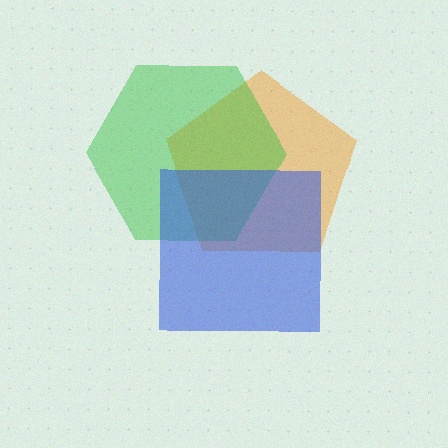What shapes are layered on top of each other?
The layered shapes are: an orange pentagon, a green hexagon, a blue square.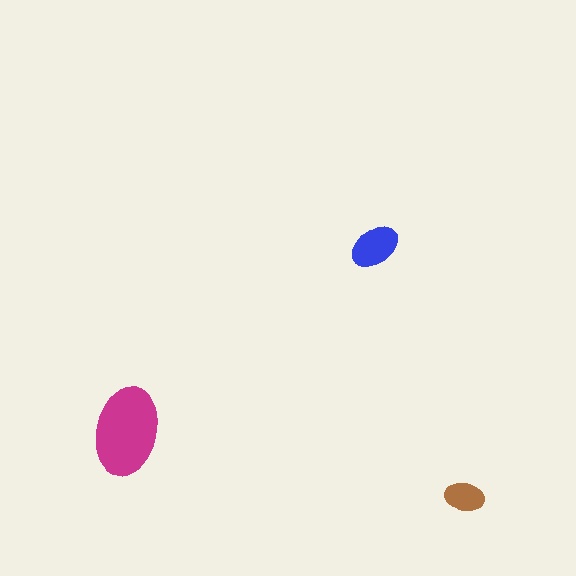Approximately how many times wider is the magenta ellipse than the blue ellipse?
About 2 times wider.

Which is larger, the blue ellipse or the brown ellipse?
The blue one.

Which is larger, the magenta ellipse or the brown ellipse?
The magenta one.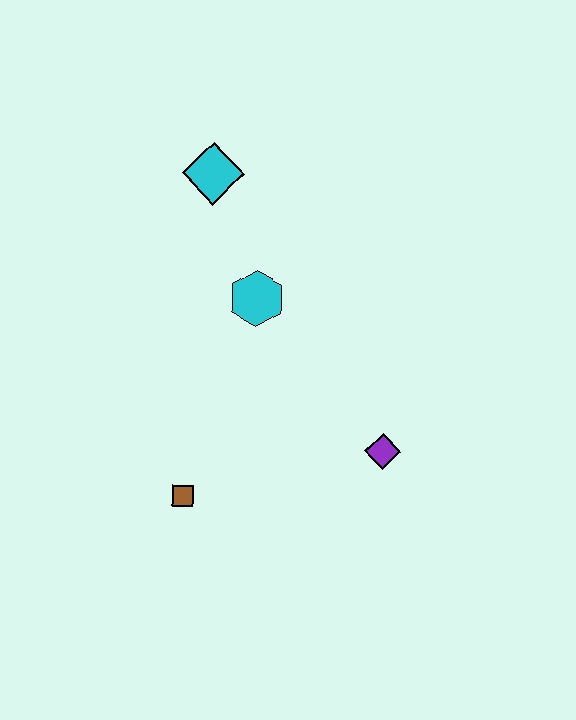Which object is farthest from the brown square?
The cyan diamond is farthest from the brown square.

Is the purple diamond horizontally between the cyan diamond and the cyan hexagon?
No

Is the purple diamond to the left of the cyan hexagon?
No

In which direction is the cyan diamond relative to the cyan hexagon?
The cyan diamond is above the cyan hexagon.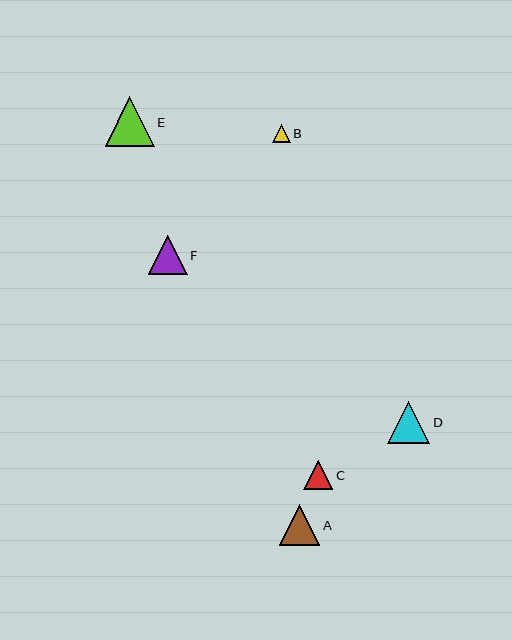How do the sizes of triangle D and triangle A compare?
Triangle D and triangle A are approximately the same size.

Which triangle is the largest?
Triangle E is the largest with a size of approximately 49 pixels.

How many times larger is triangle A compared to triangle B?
Triangle A is approximately 2.2 times the size of triangle B.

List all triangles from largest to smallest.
From largest to smallest: E, D, A, F, C, B.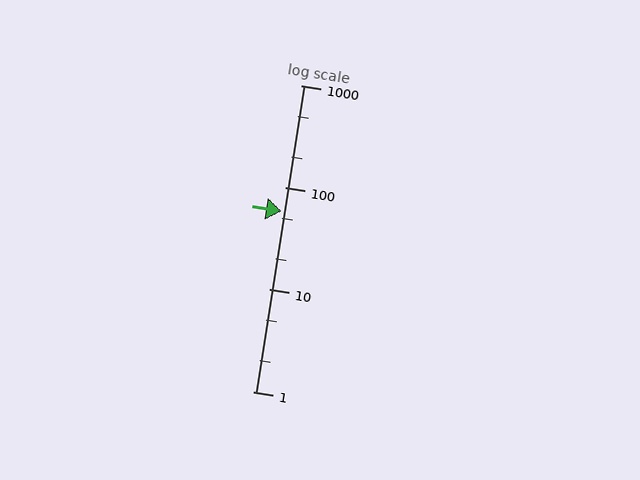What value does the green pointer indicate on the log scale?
The pointer indicates approximately 59.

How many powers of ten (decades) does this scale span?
The scale spans 3 decades, from 1 to 1000.